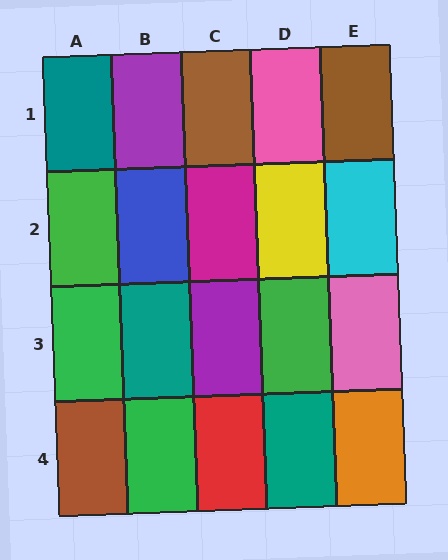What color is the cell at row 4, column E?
Orange.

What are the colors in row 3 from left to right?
Green, teal, purple, green, pink.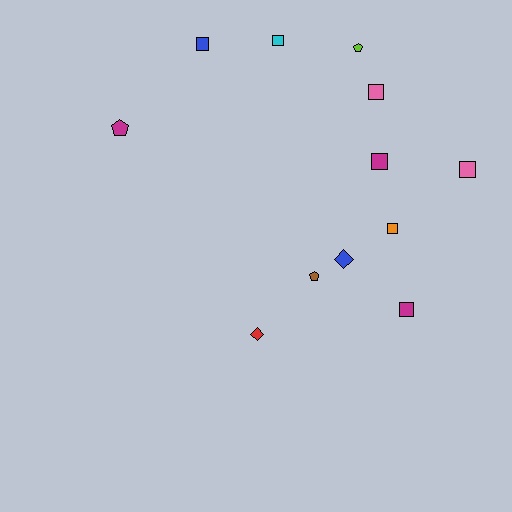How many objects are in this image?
There are 12 objects.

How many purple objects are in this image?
There are no purple objects.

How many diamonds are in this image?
There are 2 diamonds.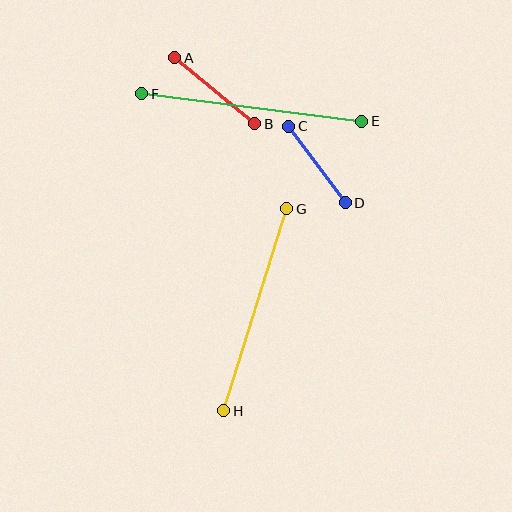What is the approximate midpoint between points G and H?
The midpoint is at approximately (255, 310) pixels.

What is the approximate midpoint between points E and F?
The midpoint is at approximately (252, 108) pixels.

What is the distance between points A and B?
The distance is approximately 104 pixels.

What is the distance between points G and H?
The distance is approximately 211 pixels.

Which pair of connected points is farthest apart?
Points E and F are farthest apart.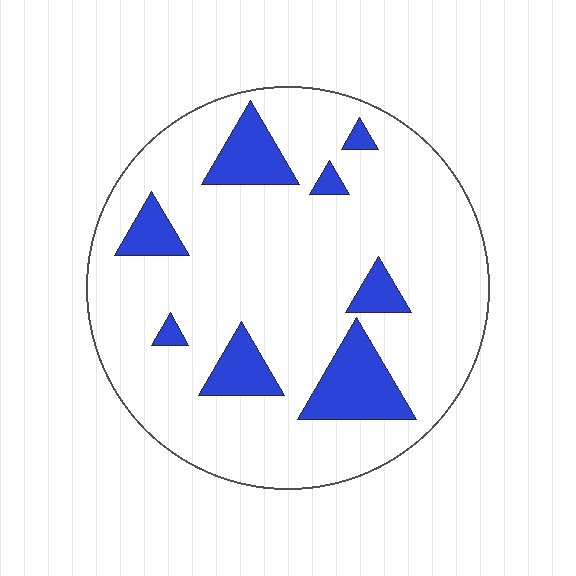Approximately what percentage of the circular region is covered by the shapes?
Approximately 15%.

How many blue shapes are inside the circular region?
8.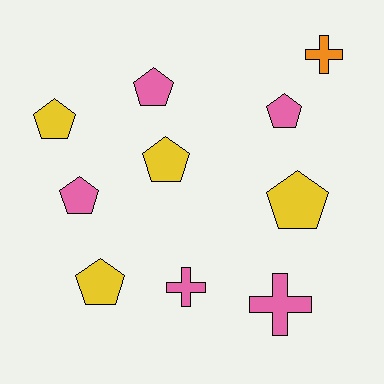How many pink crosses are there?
There are 2 pink crosses.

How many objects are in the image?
There are 10 objects.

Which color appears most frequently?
Pink, with 5 objects.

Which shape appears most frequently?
Pentagon, with 7 objects.